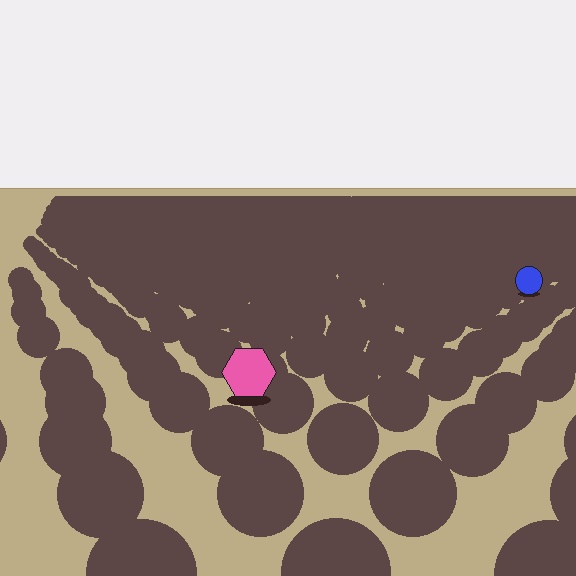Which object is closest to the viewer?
The pink hexagon is closest. The texture marks near it are larger and more spread out.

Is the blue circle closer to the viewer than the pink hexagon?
No. The pink hexagon is closer — you can tell from the texture gradient: the ground texture is coarser near it.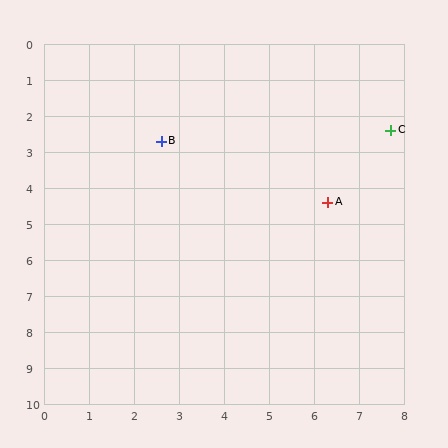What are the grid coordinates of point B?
Point B is at approximately (2.6, 2.7).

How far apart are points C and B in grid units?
Points C and B are about 5.1 grid units apart.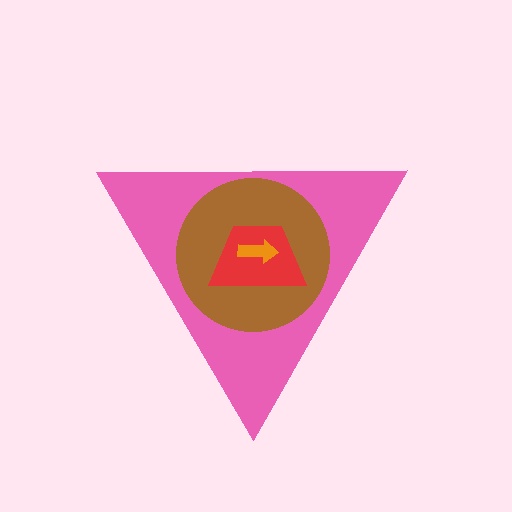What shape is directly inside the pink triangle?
The brown circle.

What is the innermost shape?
The orange arrow.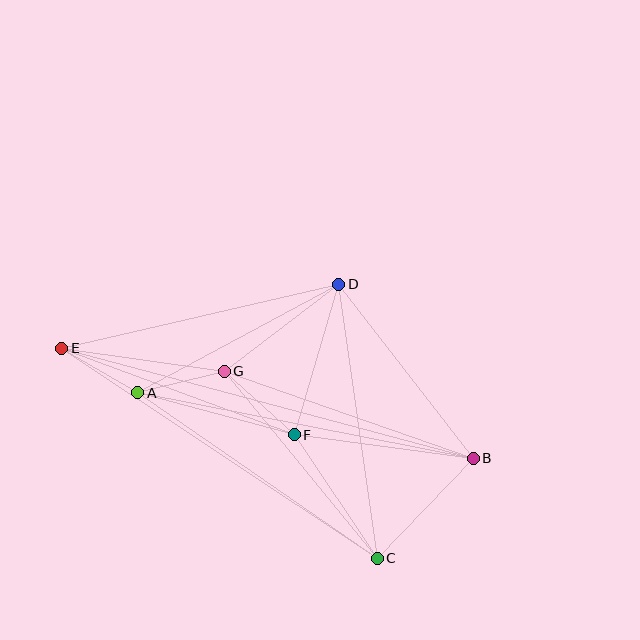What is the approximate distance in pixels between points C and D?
The distance between C and D is approximately 277 pixels.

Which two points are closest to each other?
Points A and E are closest to each other.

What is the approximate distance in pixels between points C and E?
The distance between C and E is approximately 379 pixels.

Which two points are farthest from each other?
Points B and E are farthest from each other.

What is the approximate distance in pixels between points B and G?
The distance between B and G is approximately 263 pixels.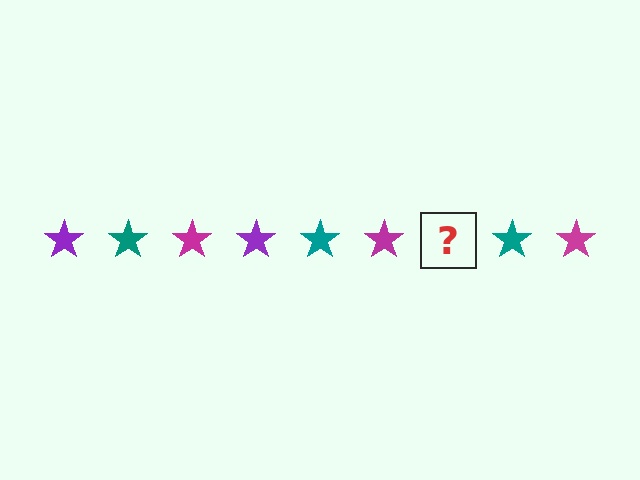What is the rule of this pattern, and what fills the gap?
The rule is that the pattern cycles through purple, teal, magenta stars. The gap should be filled with a purple star.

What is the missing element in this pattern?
The missing element is a purple star.